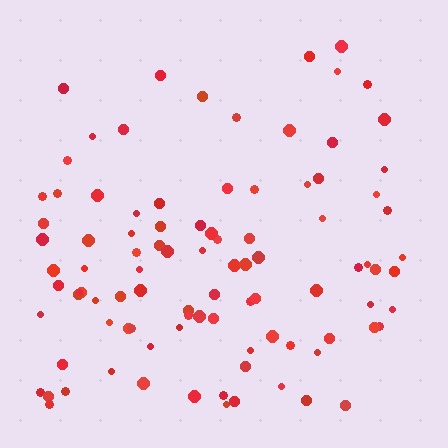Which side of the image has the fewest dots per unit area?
The top.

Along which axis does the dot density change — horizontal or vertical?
Vertical.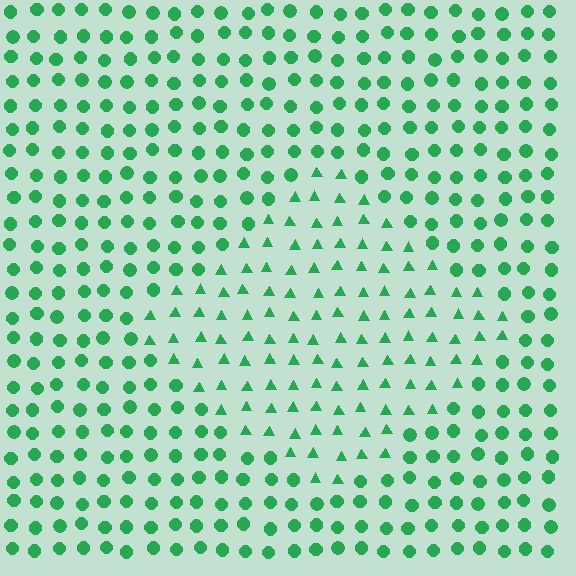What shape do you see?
I see a diamond.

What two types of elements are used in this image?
The image uses triangles inside the diamond region and circles outside it.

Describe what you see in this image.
The image is filled with small green elements arranged in a uniform grid. A diamond-shaped region contains triangles, while the surrounding area contains circles. The boundary is defined purely by the change in element shape.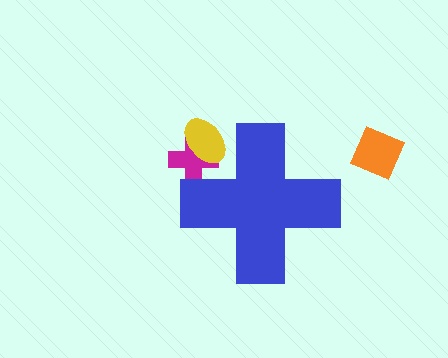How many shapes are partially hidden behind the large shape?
2 shapes are partially hidden.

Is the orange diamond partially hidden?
No, the orange diamond is fully visible.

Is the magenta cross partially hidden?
Yes, the magenta cross is partially hidden behind the blue cross.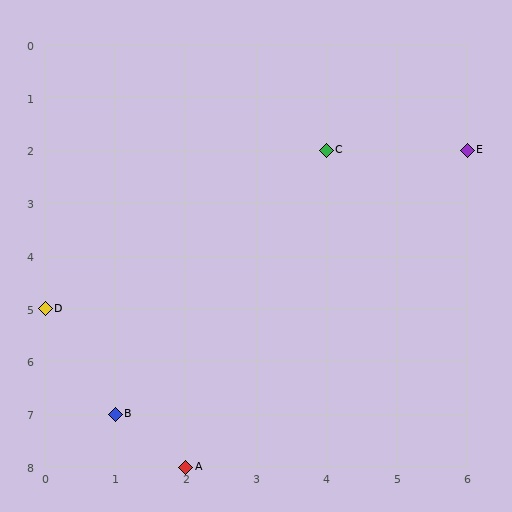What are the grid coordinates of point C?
Point C is at grid coordinates (4, 2).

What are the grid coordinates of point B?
Point B is at grid coordinates (1, 7).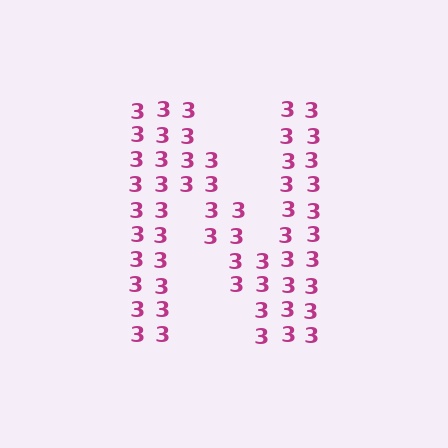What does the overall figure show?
The overall figure shows the letter N.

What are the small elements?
The small elements are digit 3's.